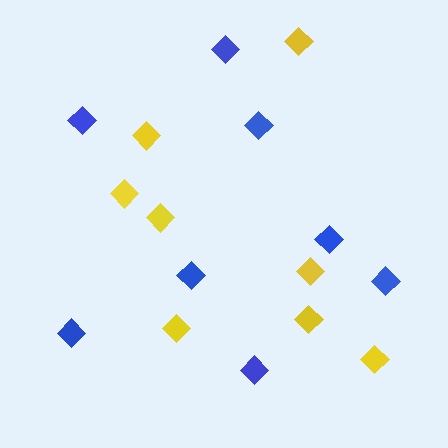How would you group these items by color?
There are 2 groups: one group of blue diamonds (8) and one group of yellow diamonds (8).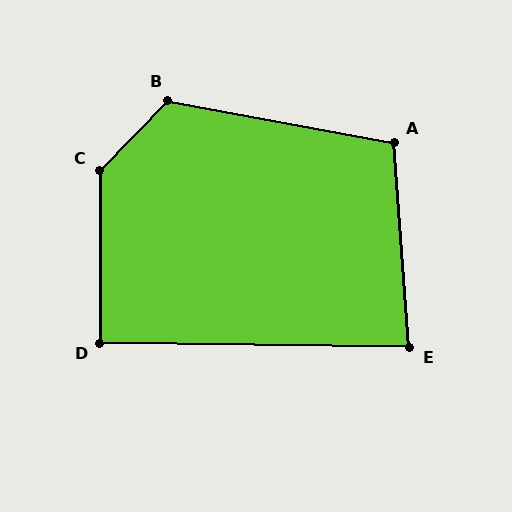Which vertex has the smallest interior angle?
E, at approximately 85 degrees.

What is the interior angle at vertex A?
Approximately 105 degrees (obtuse).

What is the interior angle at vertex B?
Approximately 124 degrees (obtuse).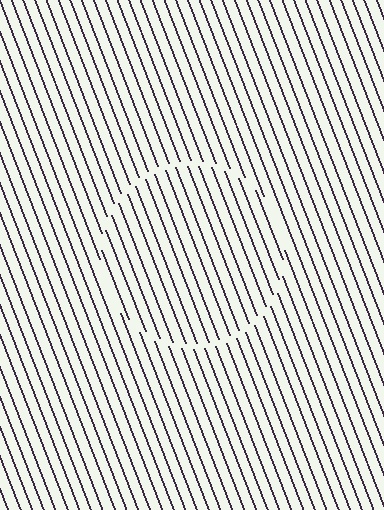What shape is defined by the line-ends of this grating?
An illusory circle. The interior of the shape contains the same grating, shifted by half a period — the contour is defined by the phase discontinuity where line-ends from the inner and outer gratings abut.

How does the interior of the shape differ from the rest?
The interior of the shape contains the same grating, shifted by half a period — the contour is defined by the phase discontinuity where line-ends from the inner and outer gratings abut.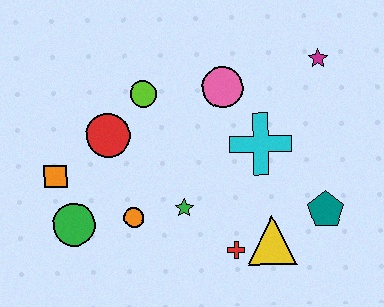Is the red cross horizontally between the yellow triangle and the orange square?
Yes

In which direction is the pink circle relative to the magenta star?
The pink circle is to the left of the magenta star.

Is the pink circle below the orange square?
No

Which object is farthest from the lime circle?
The teal pentagon is farthest from the lime circle.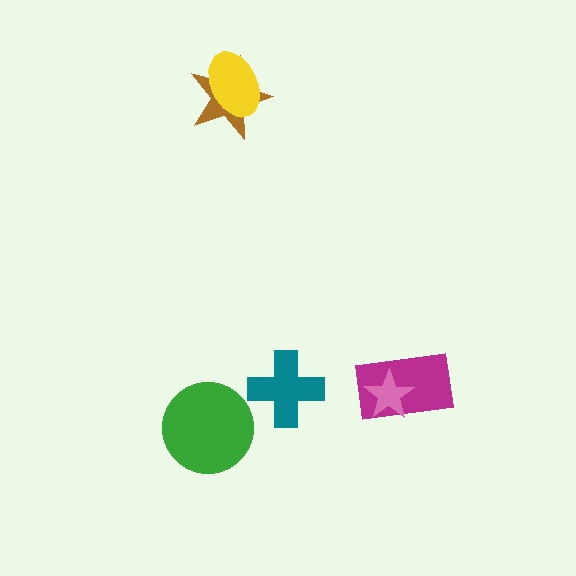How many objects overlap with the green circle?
0 objects overlap with the green circle.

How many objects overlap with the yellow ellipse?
1 object overlaps with the yellow ellipse.